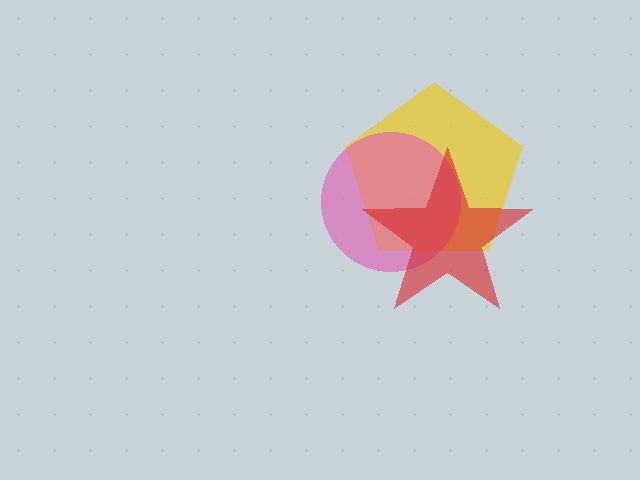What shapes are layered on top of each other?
The layered shapes are: a yellow pentagon, a pink circle, a red star.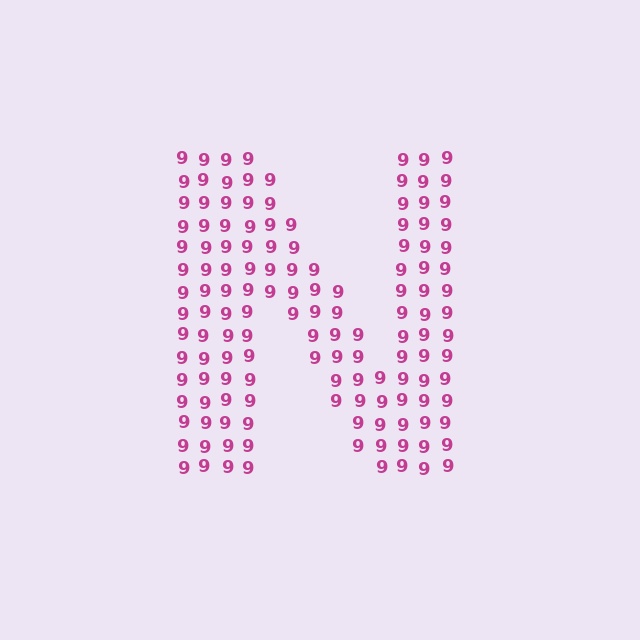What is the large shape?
The large shape is the letter N.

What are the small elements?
The small elements are digit 9's.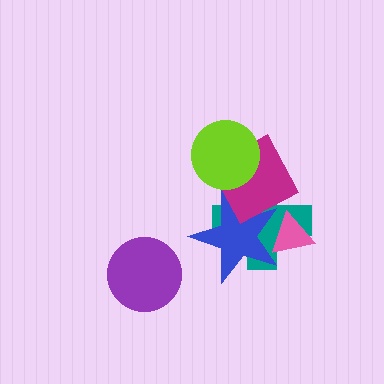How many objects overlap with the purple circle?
0 objects overlap with the purple circle.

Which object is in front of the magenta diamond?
The lime circle is in front of the magenta diamond.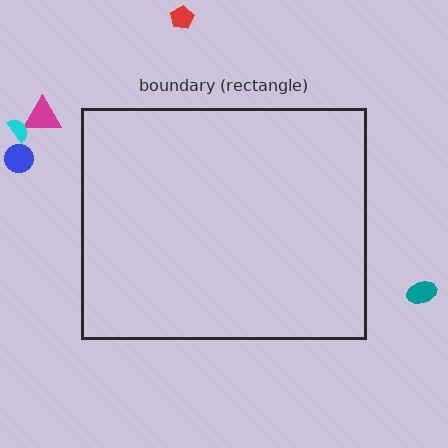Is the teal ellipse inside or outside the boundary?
Outside.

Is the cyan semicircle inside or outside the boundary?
Outside.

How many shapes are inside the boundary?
0 inside, 5 outside.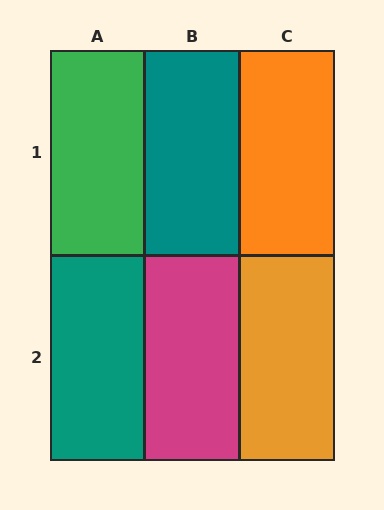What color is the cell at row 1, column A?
Green.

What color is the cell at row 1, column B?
Teal.